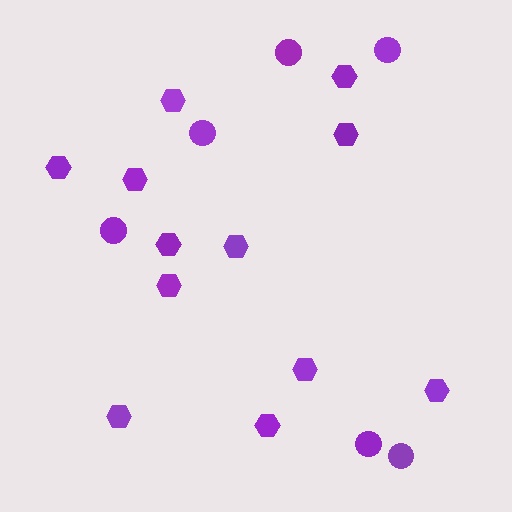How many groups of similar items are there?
There are 2 groups: one group of hexagons (12) and one group of circles (6).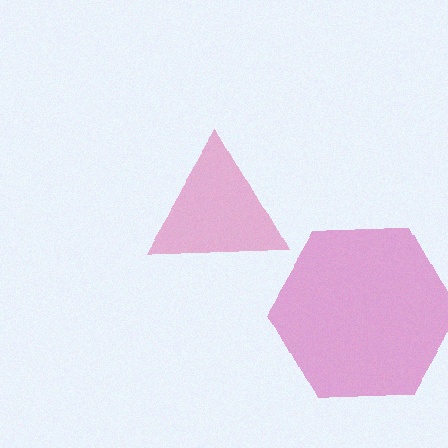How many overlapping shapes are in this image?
There are 2 overlapping shapes in the image.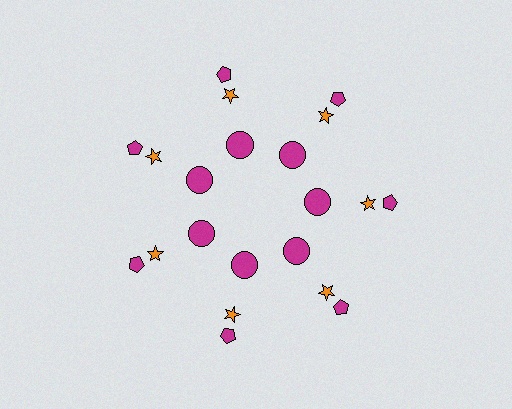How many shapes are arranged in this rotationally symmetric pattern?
There are 21 shapes, arranged in 7 groups of 3.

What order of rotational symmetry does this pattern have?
This pattern has 7-fold rotational symmetry.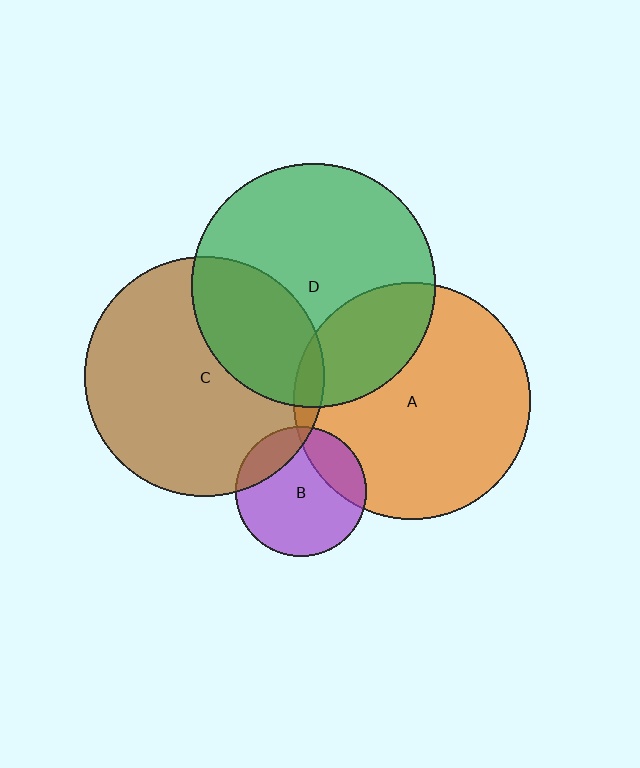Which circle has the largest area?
Circle D (green).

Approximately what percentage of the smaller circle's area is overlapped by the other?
Approximately 20%.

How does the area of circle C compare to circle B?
Approximately 3.4 times.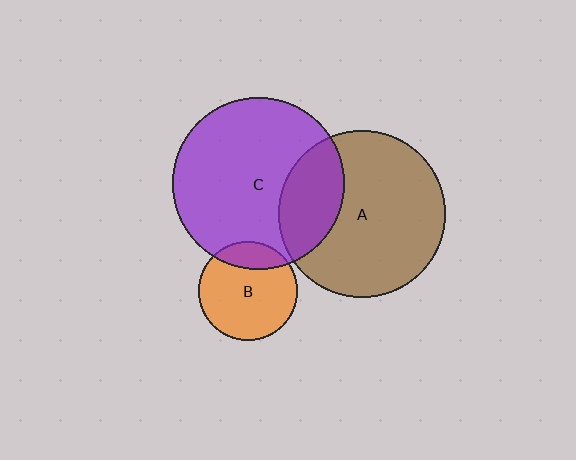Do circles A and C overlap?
Yes.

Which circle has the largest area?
Circle C (purple).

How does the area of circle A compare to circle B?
Approximately 2.9 times.